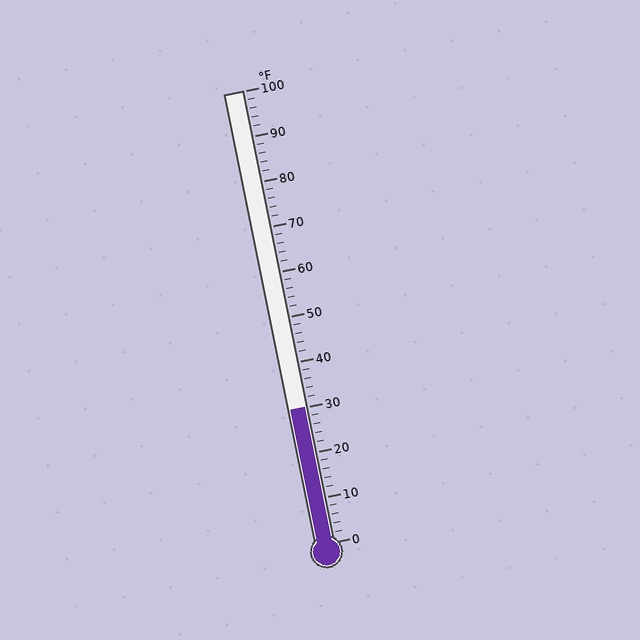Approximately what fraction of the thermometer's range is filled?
The thermometer is filled to approximately 30% of its range.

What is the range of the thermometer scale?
The thermometer scale ranges from 0°F to 100°F.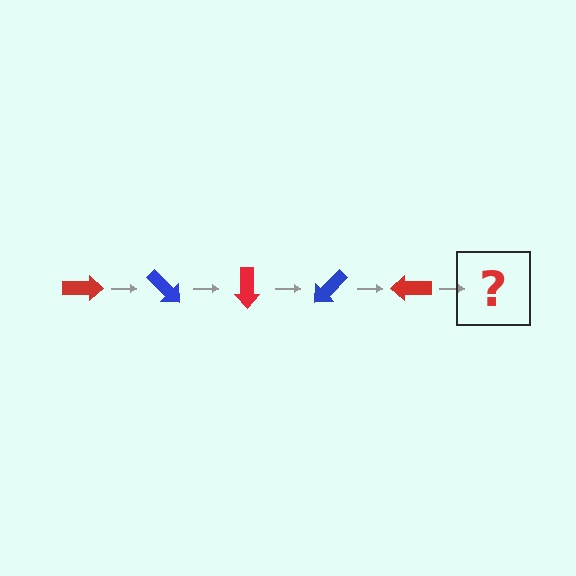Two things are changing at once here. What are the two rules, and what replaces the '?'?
The two rules are that it rotates 45 degrees each step and the color cycles through red and blue. The '?' should be a blue arrow, rotated 225 degrees from the start.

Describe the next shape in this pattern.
It should be a blue arrow, rotated 225 degrees from the start.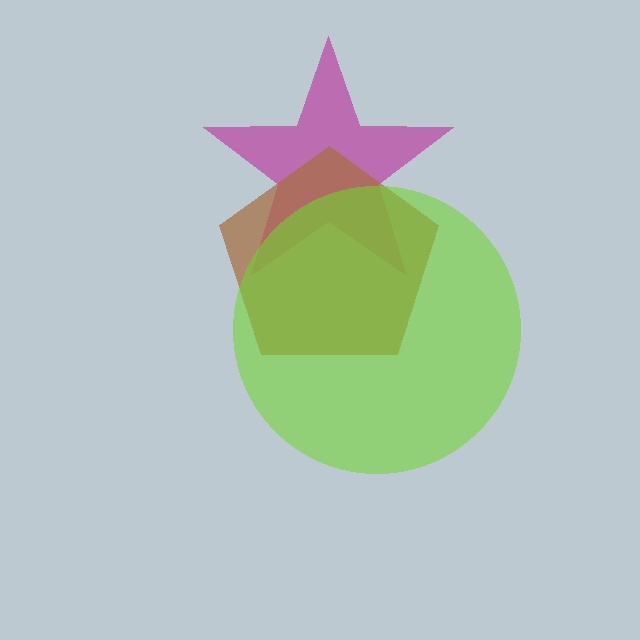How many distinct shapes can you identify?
There are 3 distinct shapes: a magenta star, a brown pentagon, a lime circle.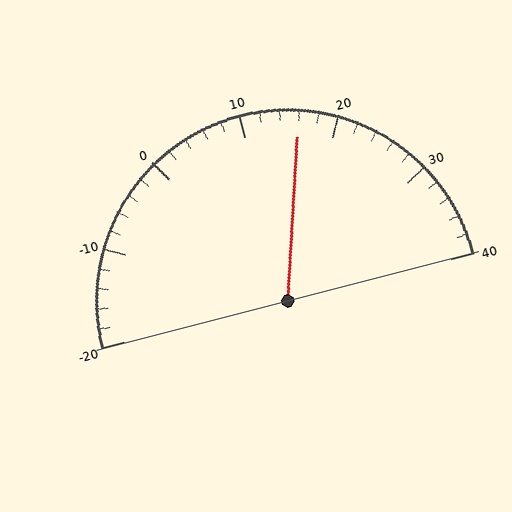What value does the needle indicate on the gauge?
The needle indicates approximately 16.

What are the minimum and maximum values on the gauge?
The gauge ranges from -20 to 40.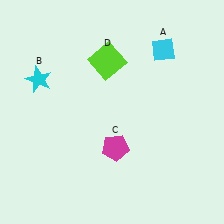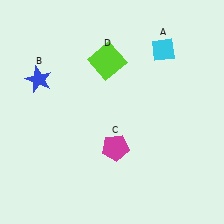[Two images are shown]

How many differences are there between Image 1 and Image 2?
There is 1 difference between the two images.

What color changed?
The star (B) changed from cyan in Image 1 to blue in Image 2.